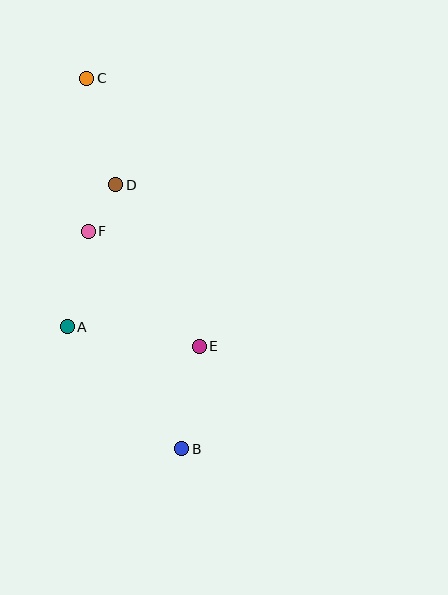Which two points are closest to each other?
Points D and F are closest to each other.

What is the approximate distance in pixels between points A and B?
The distance between A and B is approximately 167 pixels.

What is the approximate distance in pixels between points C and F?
The distance between C and F is approximately 153 pixels.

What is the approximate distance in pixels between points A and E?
The distance between A and E is approximately 133 pixels.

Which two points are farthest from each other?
Points B and C are farthest from each other.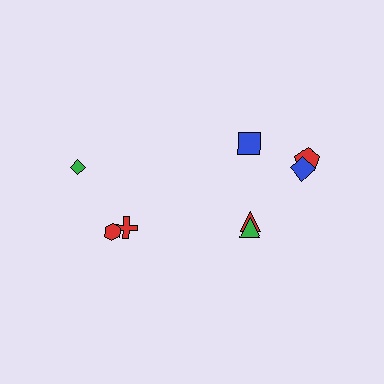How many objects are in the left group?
There are 3 objects.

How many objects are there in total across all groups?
There are 8 objects.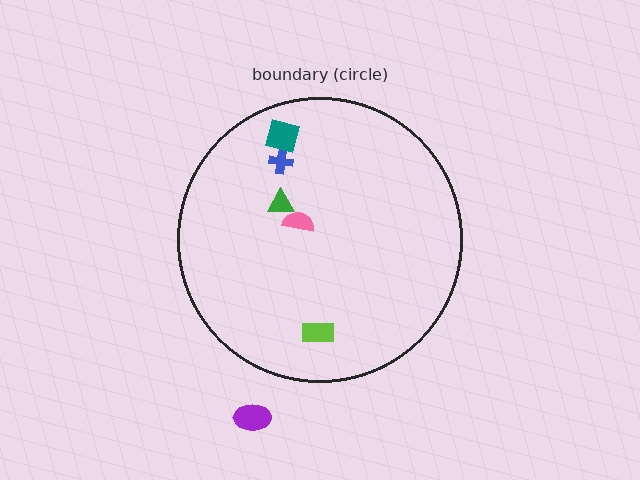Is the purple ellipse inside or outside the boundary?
Outside.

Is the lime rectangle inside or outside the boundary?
Inside.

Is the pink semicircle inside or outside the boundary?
Inside.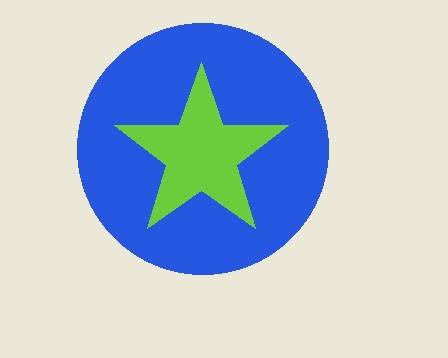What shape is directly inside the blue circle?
The lime star.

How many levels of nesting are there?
2.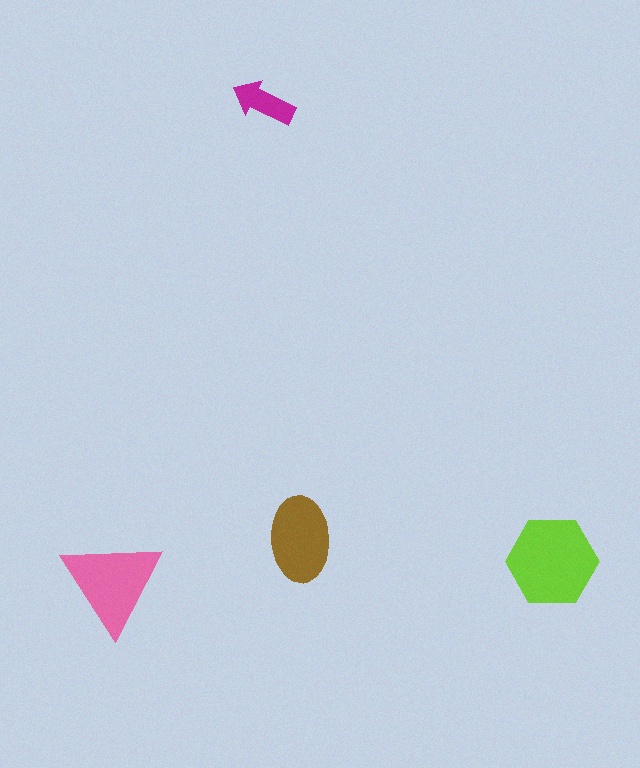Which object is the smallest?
The magenta arrow.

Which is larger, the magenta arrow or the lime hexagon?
The lime hexagon.